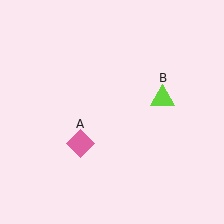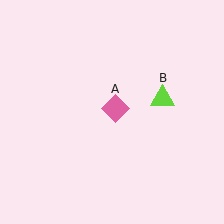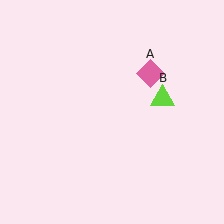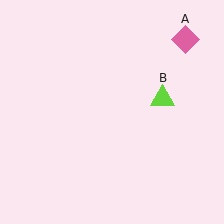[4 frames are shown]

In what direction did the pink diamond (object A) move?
The pink diamond (object A) moved up and to the right.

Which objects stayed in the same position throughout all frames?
Lime triangle (object B) remained stationary.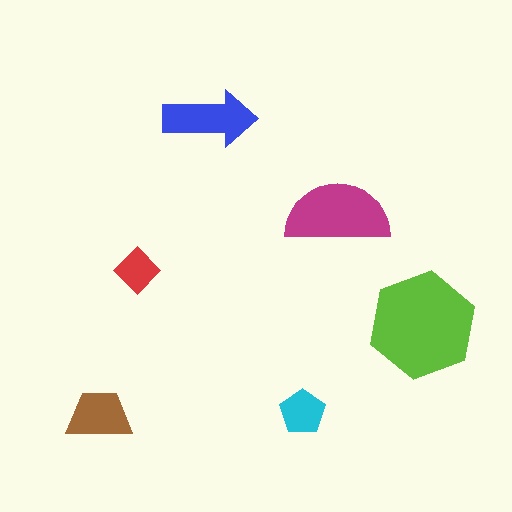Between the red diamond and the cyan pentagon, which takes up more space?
The cyan pentagon.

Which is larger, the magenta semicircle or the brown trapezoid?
The magenta semicircle.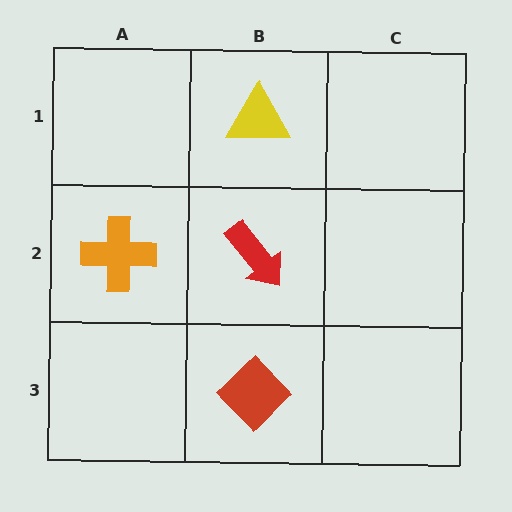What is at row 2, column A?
An orange cross.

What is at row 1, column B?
A yellow triangle.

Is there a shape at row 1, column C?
No, that cell is empty.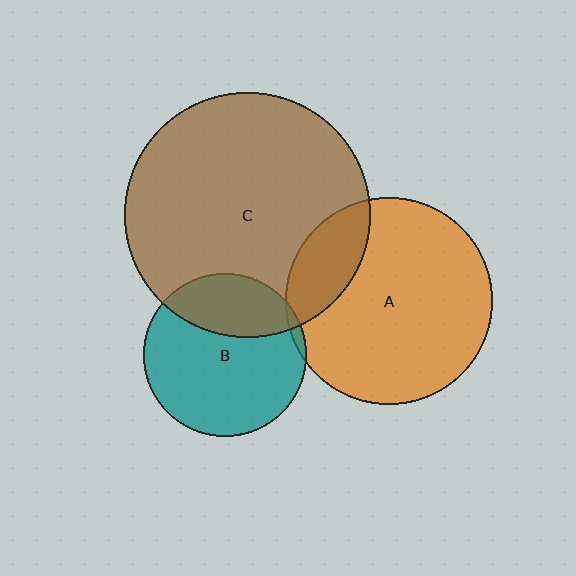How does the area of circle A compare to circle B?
Approximately 1.6 times.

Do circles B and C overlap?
Yes.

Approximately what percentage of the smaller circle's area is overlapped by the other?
Approximately 30%.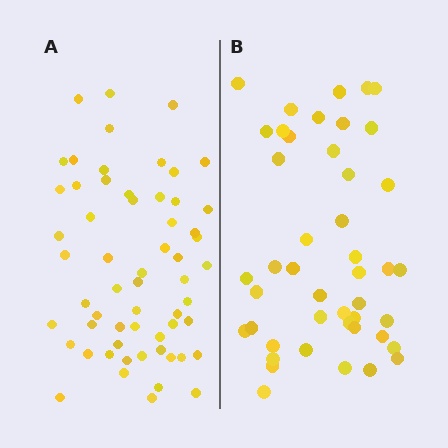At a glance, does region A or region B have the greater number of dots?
Region A (the left region) has more dots.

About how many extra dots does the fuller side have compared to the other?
Region A has approximately 15 more dots than region B.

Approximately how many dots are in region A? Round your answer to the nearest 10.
About 60 dots. (The exact count is 59, which rounds to 60.)